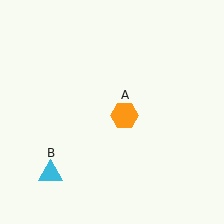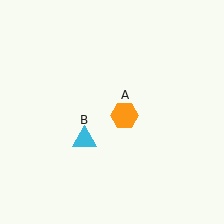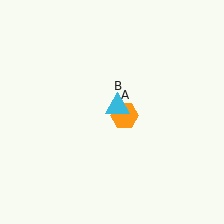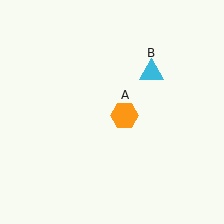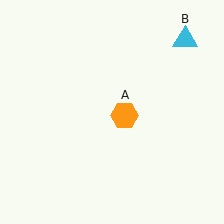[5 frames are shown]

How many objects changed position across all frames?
1 object changed position: cyan triangle (object B).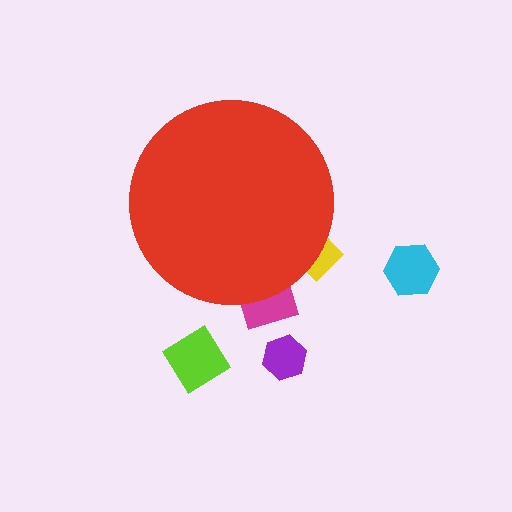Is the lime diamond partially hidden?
No, the lime diamond is fully visible.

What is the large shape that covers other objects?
A red circle.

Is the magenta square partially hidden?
Yes, the magenta square is partially hidden behind the red circle.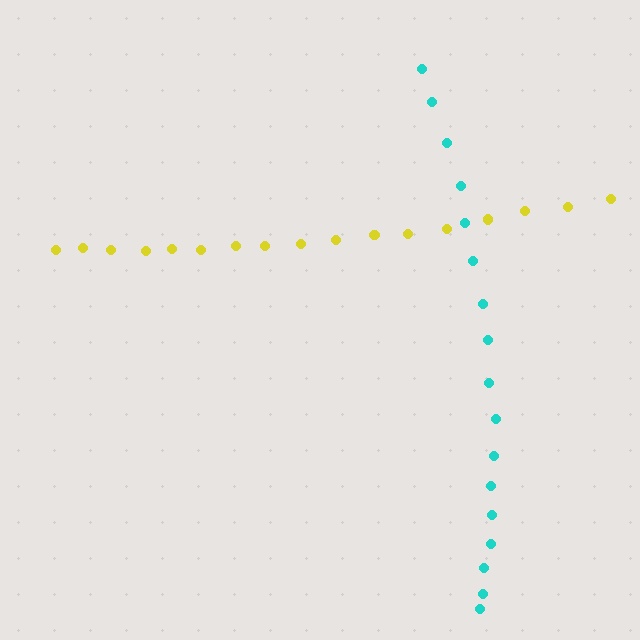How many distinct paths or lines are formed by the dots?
There are 2 distinct paths.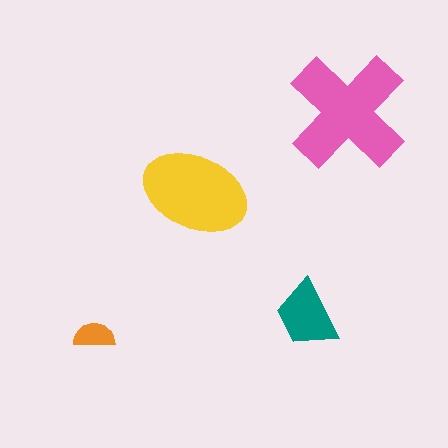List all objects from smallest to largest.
The orange semicircle, the teal trapezoid, the yellow ellipse, the pink cross.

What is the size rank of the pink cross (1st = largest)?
1st.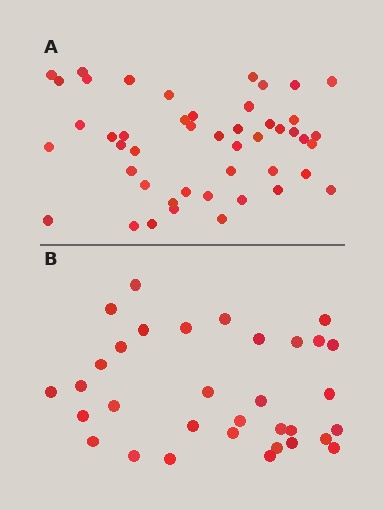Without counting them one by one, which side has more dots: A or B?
Region A (the top region) has more dots.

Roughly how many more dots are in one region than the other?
Region A has approximately 15 more dots than region B.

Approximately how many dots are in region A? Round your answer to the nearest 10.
About 50 dots. (The exact count is 47, which rounds to 50.)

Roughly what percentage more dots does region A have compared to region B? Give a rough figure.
About 40% more.